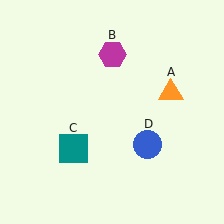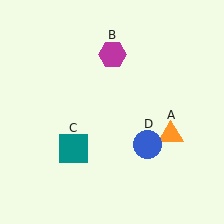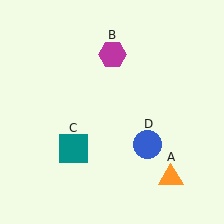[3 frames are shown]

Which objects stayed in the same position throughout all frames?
Magenta hexagon (object B) and teal square (object C) and blue circle (object D) remained stationary.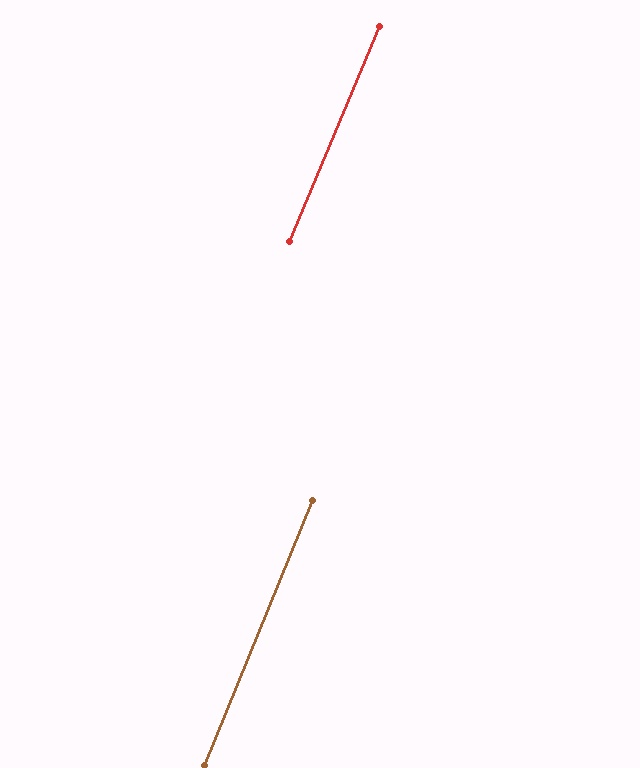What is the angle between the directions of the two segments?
Approximately 0 degrees.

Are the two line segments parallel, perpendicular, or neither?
Parallel — their directions differ by only 0.5°.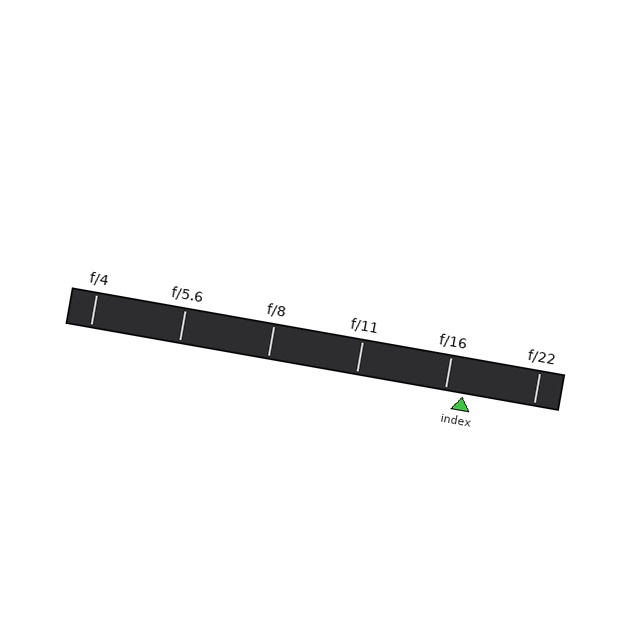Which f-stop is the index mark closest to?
The index mark is closest to f/16.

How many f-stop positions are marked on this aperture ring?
There are 6 f-stop positions marked.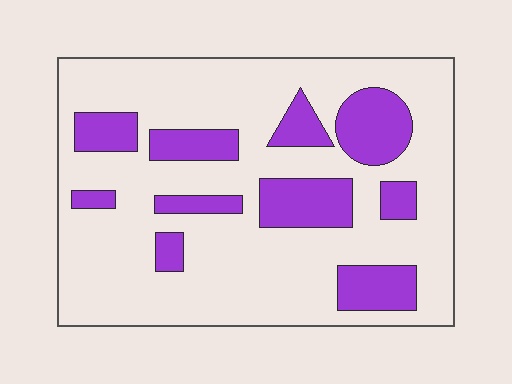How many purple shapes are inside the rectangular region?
10.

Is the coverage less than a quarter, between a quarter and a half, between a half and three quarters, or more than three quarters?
Less than a quarter.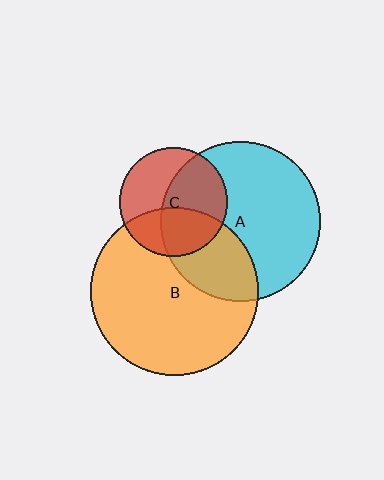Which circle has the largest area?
Circle B (orange).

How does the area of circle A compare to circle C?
Approximately 2.2 times.